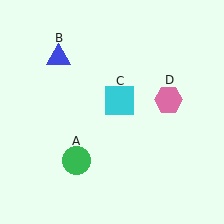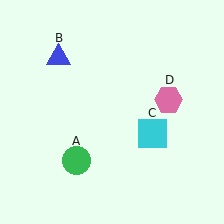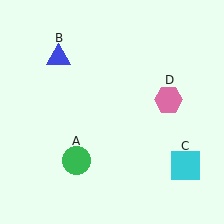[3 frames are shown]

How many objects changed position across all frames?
1 object changed position: cyan square (object C).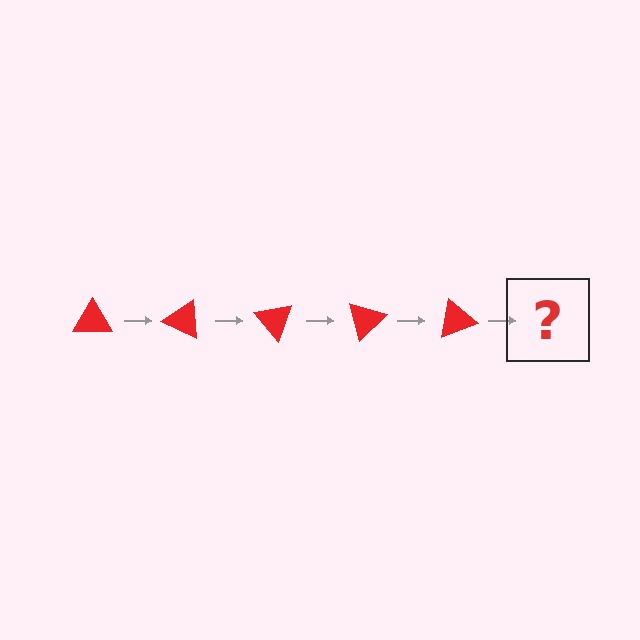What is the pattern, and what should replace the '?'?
The pattern is that the triangle rotates 25 degrees each step. The '?' should be a red triangle rotated 125 degrees.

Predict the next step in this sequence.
The next step is a red triangle rotated 125 degrees.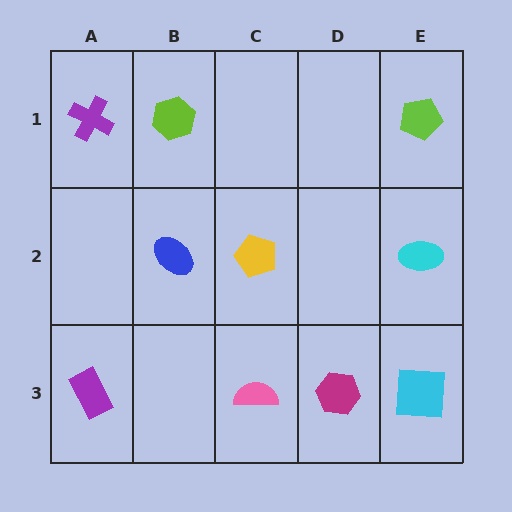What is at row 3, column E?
A cyan square.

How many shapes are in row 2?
3 shapes.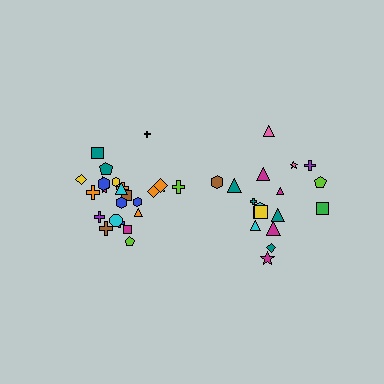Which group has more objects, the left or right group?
The left group.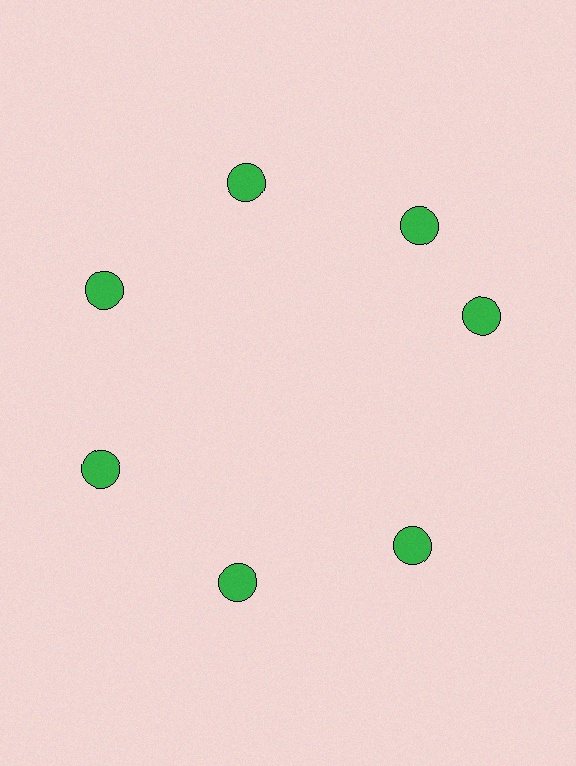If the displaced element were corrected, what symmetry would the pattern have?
It would have 7-fold rotational symmetry — the pattern would map onto itself every 51 degrees.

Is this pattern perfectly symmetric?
No. The 7 green circles are arranged in a ring, but one element near the 3 o'clock position is rotated out of alignment along the ring, breaking the 7-fold rotational symmetry.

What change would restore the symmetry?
The symmetry would be restored by rotating it back into even spacing with its neighbors so that all 7 circles sit at equal angles and equal distance from the center.